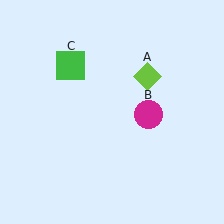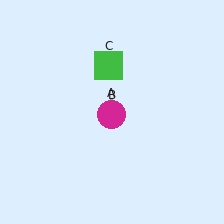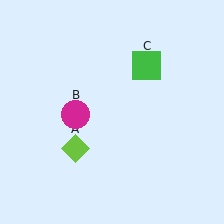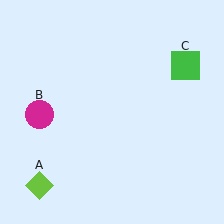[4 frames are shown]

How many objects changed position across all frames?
3 objects changed position: lime diamond (object A), magenta circle (object B), green square (object C).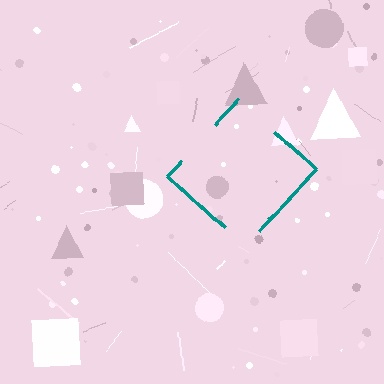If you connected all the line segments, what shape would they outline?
They would outline a diamond.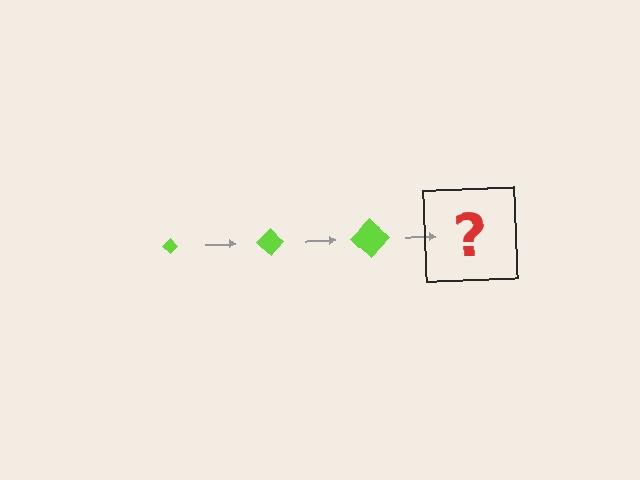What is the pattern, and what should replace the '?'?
The pattern is that the diamond gets progressively larger each step. The '?' should be a lime diamond, larger than the previous one.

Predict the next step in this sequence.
The next step is a lime diamond, larger than the previous one.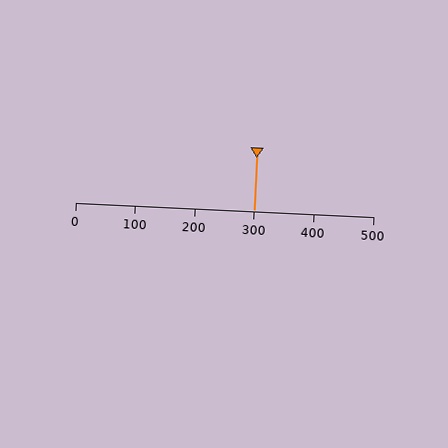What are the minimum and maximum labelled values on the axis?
The axis runs from 0 to 500.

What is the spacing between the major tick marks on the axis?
The major ticks are spaced 100 apart.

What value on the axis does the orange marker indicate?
The marker indicates approximately 300.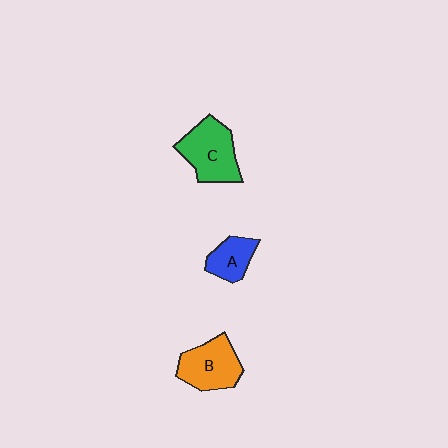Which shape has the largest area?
Shape C (green).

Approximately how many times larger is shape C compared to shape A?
Approximately 1.8 times.